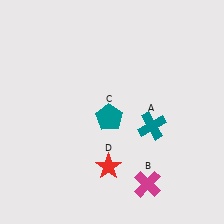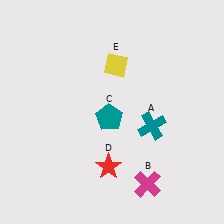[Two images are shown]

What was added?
A yellow diamond (E) was added in Image 2.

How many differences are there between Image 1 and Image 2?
There is 1 difference between the two images.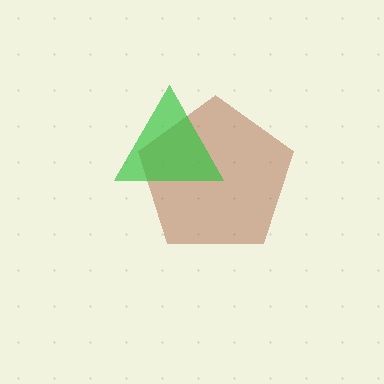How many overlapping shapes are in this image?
There are 2 overlapping shapes in the image.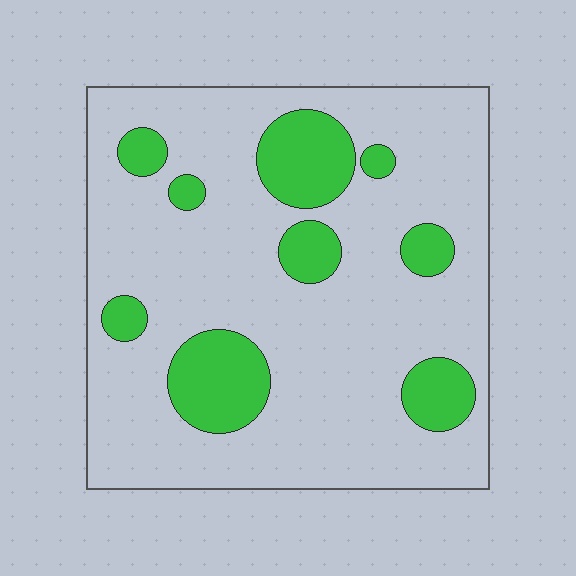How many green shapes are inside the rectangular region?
9.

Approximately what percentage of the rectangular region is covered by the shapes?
Approximately 20%.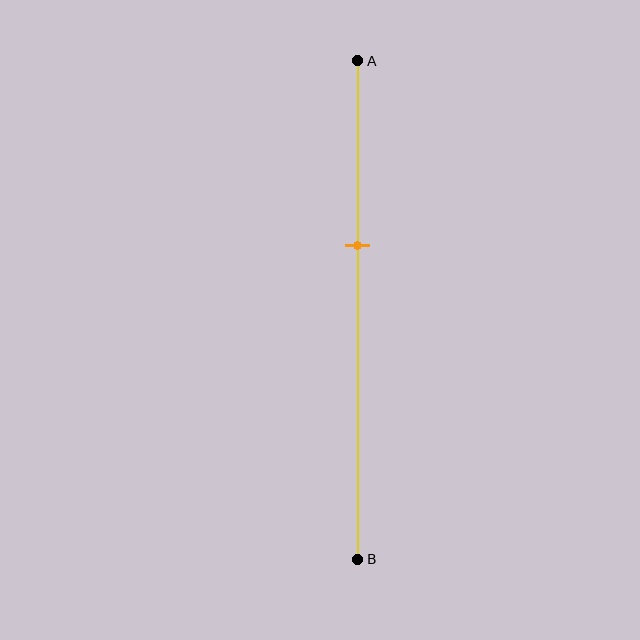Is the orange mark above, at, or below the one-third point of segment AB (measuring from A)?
The orange mark is below the one-third point of segment AB.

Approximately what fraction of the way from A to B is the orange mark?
The orange mark is approximately 35% of the way from A to B.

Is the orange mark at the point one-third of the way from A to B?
No, the mark is at about 35% from A, not at the 33% one-third point.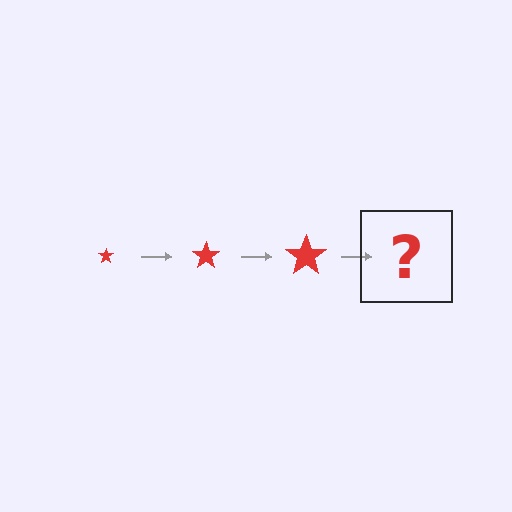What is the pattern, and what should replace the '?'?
The pattern is that the star gets progressively larger each step. The '?' should be a red star, larger than the previous one.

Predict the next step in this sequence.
The next step is a red star, larger than the previous one.